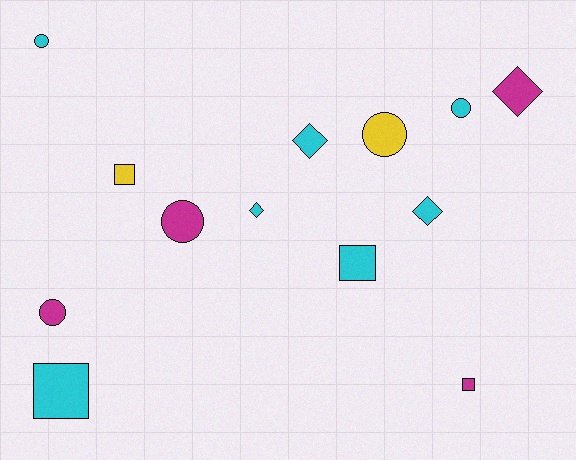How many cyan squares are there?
There are 2 cyan squares.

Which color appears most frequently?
Cyan, with 7 objects.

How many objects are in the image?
There are 13 objects.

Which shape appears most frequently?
Circle, with 5 objects.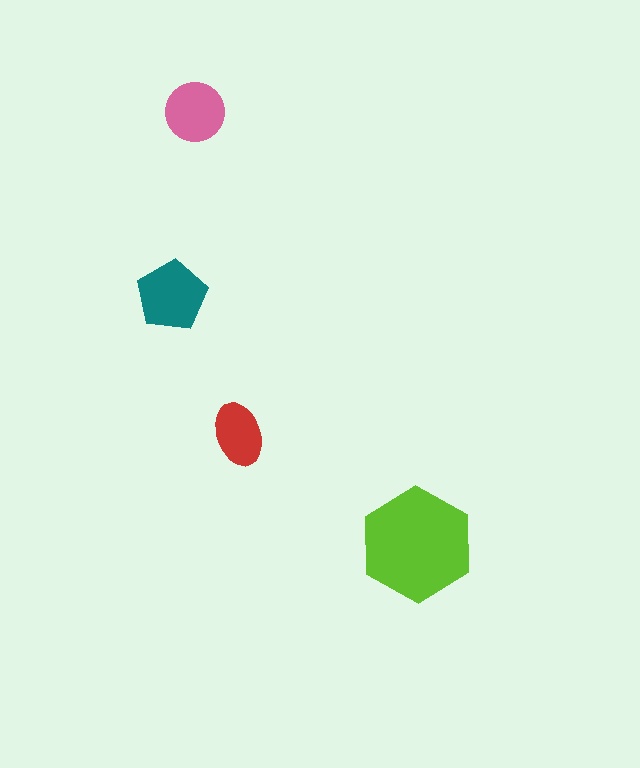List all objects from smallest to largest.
The red ellipse, the pink circle, the teal pentagon, the lime hexagon.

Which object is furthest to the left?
The teal pentagon is leftmost.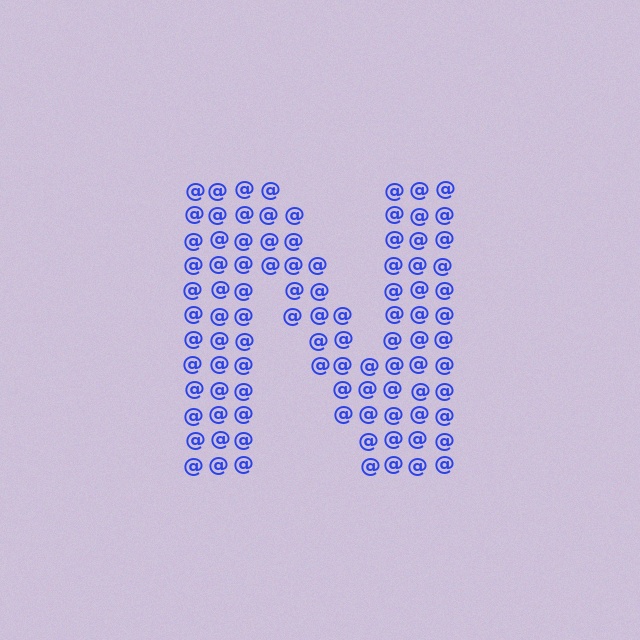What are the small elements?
The small elements are at signs.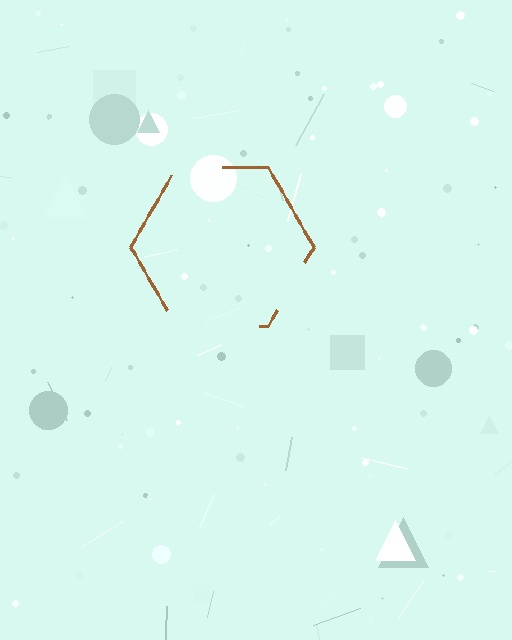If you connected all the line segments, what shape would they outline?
They would outline a hexagon.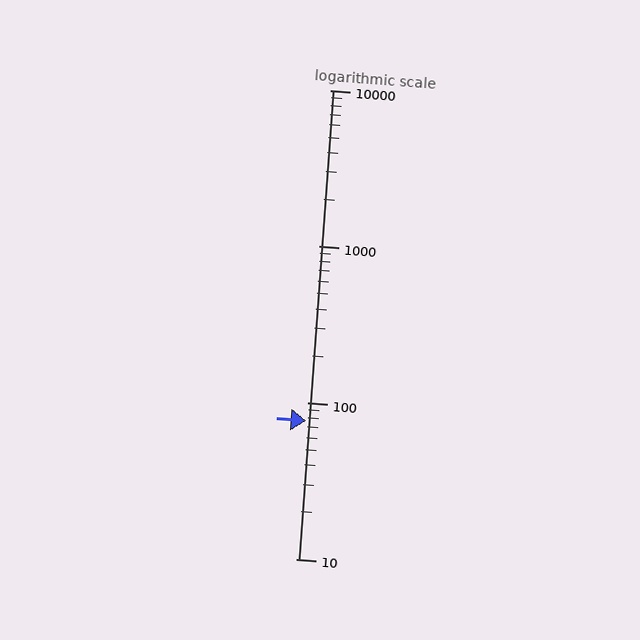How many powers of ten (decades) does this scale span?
The scale spans 3 decades, from 10 to 10000.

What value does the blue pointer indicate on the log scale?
The pointer indicates approximately 77.